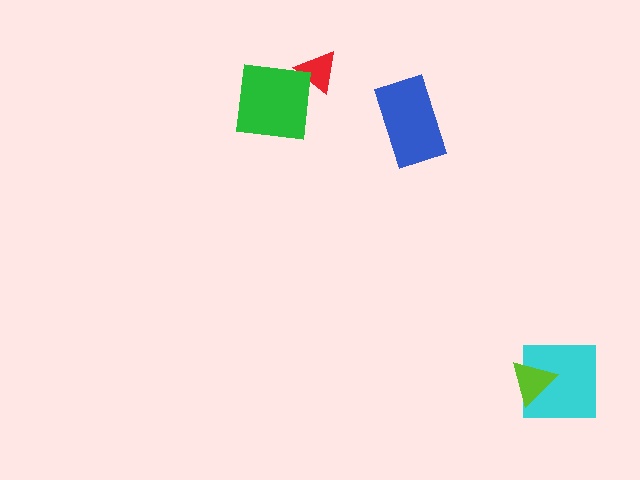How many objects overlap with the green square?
1 object overlaps with the green square.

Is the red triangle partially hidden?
Yes, it is partially covered by another shape.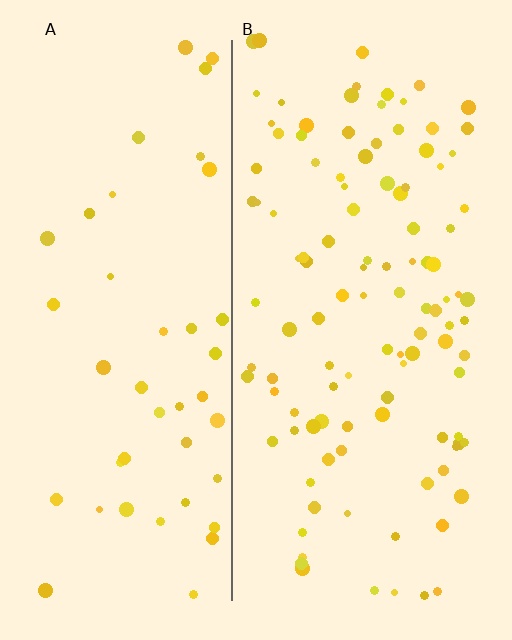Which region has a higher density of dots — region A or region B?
B (the right).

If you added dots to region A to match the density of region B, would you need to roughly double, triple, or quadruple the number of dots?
Approximately triple.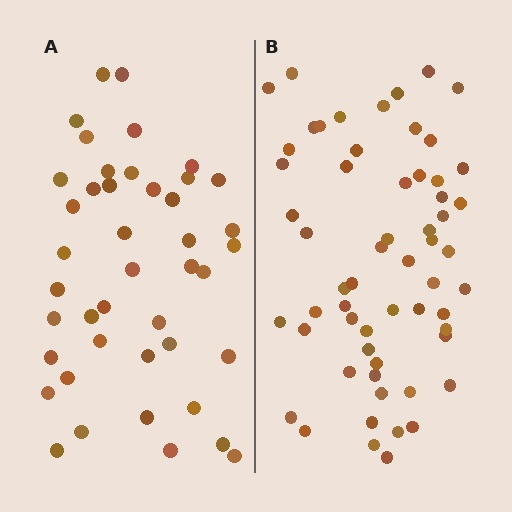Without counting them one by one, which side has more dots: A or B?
Region B (the right region) has more dots.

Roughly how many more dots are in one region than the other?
Region B has approximately 15 more dots than region A.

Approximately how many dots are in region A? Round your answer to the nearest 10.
About 40 dots. (The exact count is 43, which rounds to 40.)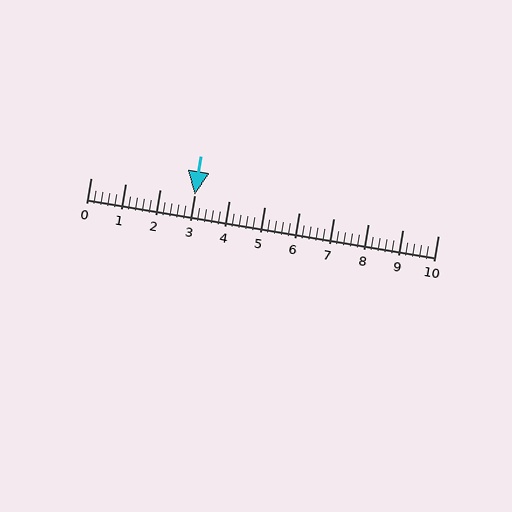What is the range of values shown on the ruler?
The ruler shows values from 0 to 10.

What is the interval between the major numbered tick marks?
The major tick marks are spaced 1 units apart.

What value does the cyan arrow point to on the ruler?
The cyan arrow points to approximately 3.0.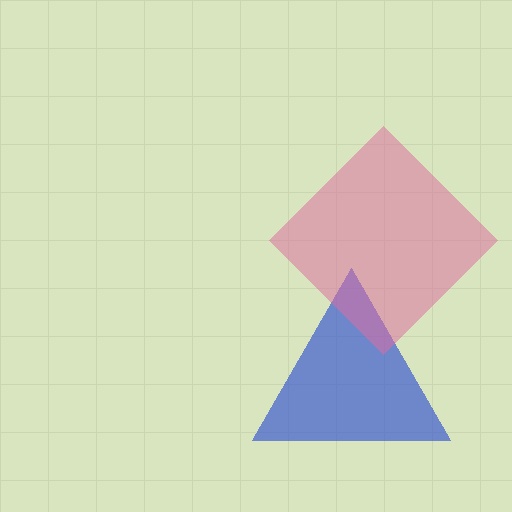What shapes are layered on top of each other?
The layered shapes are: a blue triangle, a pink diamond.